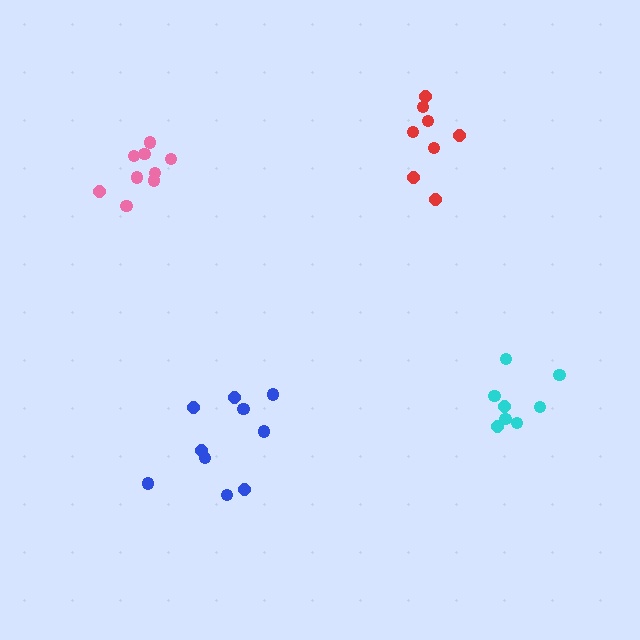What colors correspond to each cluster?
The clusters are colored: pink, red, blue, cyan.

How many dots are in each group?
Group 1: 9 dots, Group 2: 8 dots, Group 3: 10 dots, Group 4: 8 dots (35 total).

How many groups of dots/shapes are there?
There are 4 groups.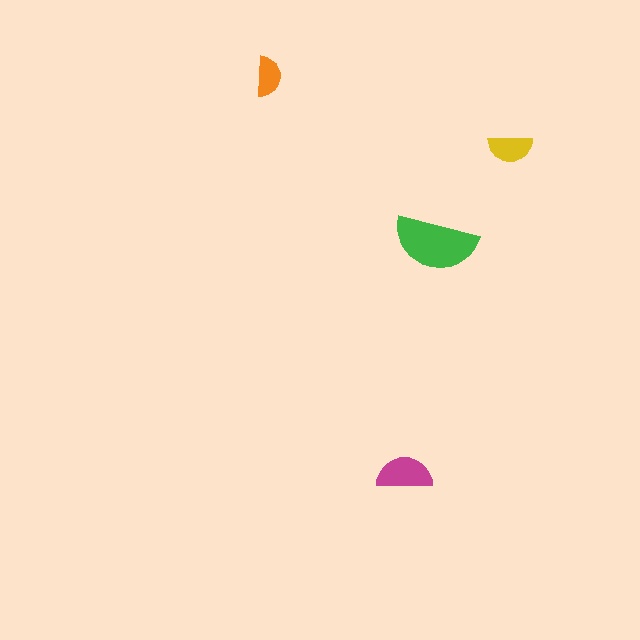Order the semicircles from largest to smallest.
the green one, the magenta one, the yellow one, the orange one.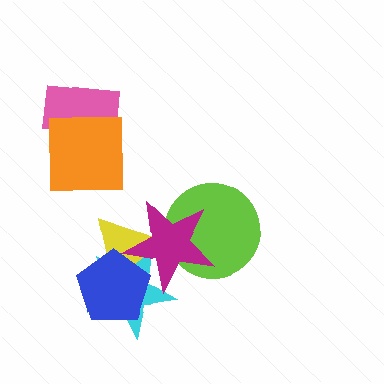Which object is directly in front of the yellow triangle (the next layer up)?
The cyan star is directly in front of the yellow triangle.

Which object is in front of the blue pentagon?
The magenta star is in front of the blue pentagon.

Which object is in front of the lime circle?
The magenta star is in front of the lime circle.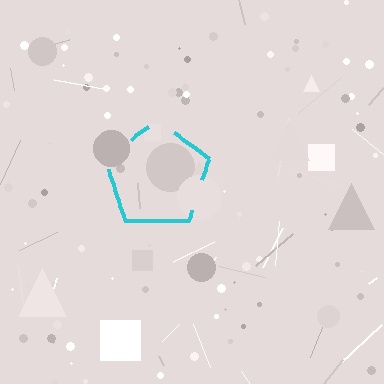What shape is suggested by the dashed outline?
The dashed outline suggests a pentagon.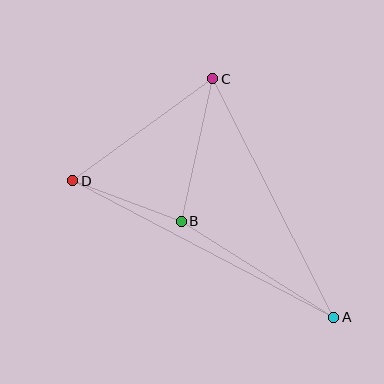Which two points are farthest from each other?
Points A and D are farthest from each other.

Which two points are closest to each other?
Points B and D are closest to each other.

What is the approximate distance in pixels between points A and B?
The distance between A and B is approximately 180 pixels.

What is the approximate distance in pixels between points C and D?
The distance between C and D is approximately 173 pixels.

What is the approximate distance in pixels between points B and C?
The distance between B and C is approximately 146 pixels.